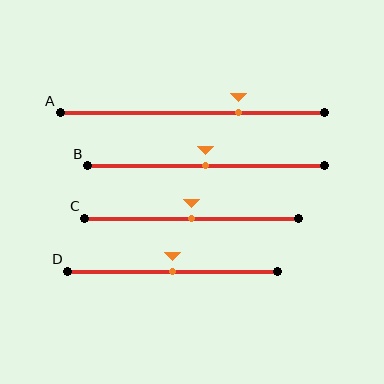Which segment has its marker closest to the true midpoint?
Segment B has its marker closest to the true midpoint.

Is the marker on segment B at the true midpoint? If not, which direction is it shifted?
Yes, the marker on segment B is at the true midpoint.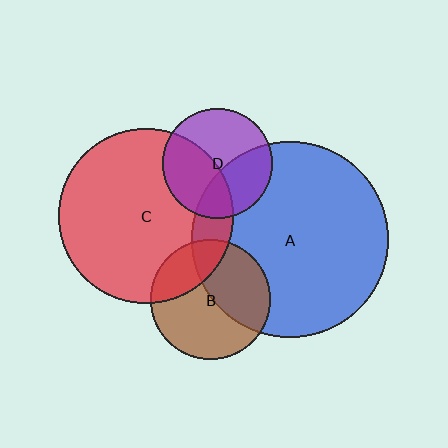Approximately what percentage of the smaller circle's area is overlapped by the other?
Approximately 35%.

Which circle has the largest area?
Circle A (blue).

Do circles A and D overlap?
Yes.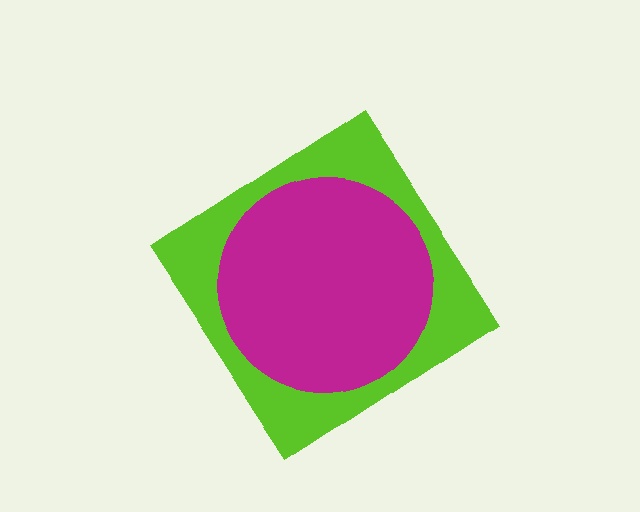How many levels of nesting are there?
2.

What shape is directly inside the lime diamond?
The magenta circle.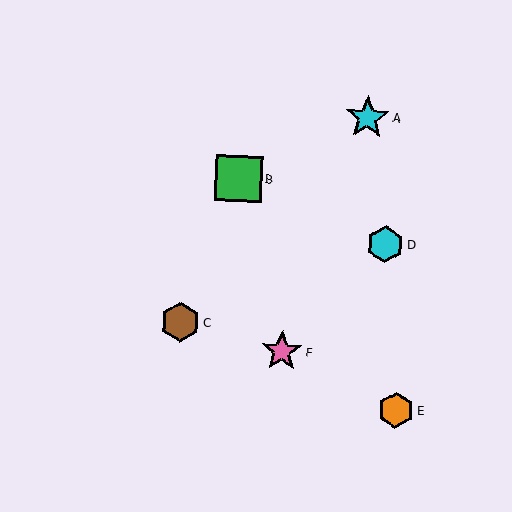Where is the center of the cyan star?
The center of the cyan star is at (368, 117).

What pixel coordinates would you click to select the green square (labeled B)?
Click at (238, 179) to select the green square B.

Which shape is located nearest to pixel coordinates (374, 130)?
The cyan star (labeled A) at (368, 117) is nearest to that location.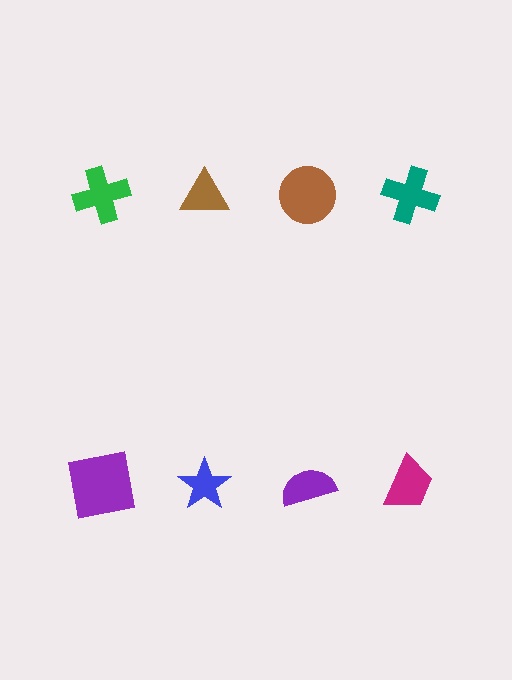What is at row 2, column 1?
A purple square.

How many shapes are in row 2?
4 shapes.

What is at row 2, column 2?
A blue star.